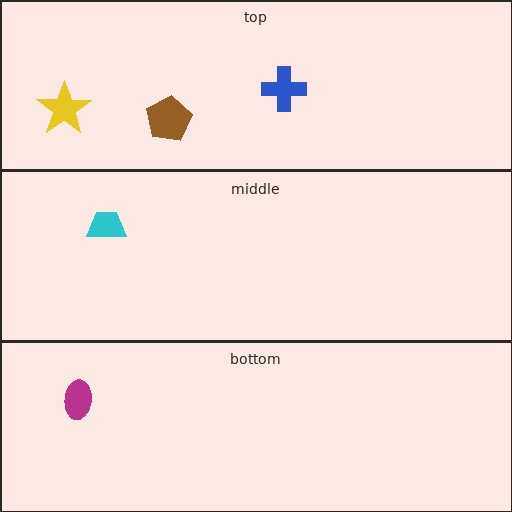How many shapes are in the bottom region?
1.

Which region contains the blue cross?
The top region.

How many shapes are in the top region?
3.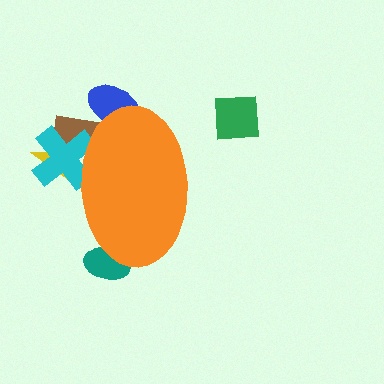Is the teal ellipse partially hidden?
Yes, the teal ellipse is partially hidden behind the orange ellipse.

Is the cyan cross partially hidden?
Yes, the cyan cross is partially hidden behind the orange ellipse.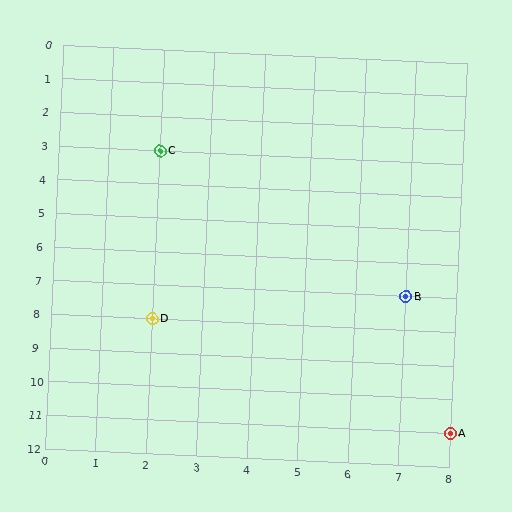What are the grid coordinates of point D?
Point D is at grid coordinates (2, 8).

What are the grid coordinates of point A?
Point A is at grid coordinates (8, 11).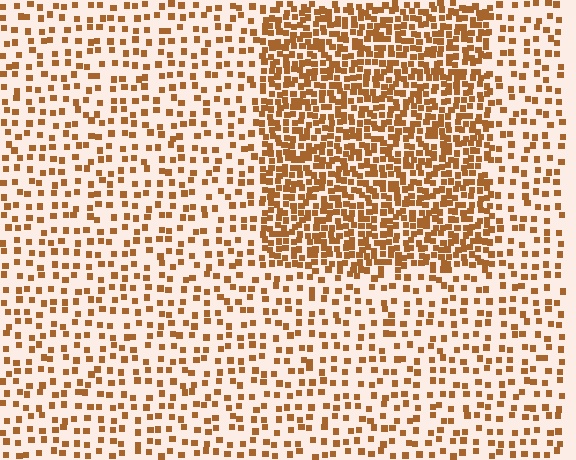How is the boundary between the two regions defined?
The boundary is defined by a change in element density (approximately 2.5x ratio). All elements are the same color, size, and shape.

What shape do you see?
I see a rectangle.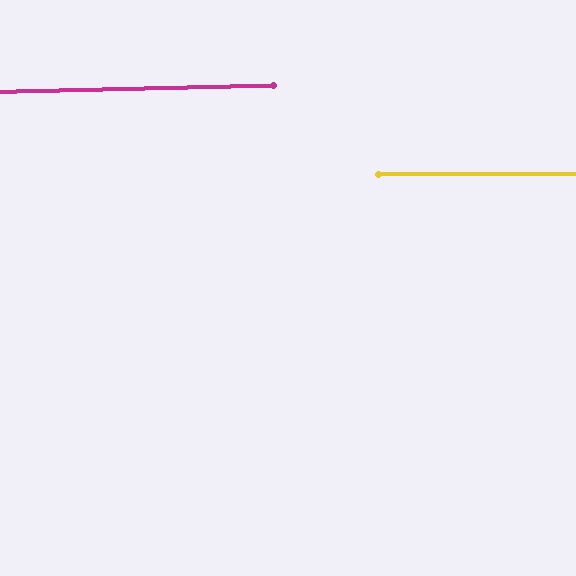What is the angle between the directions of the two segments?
Approximately 1 degree.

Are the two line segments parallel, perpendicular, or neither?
Parallel — their directions differ by only 1.0°.